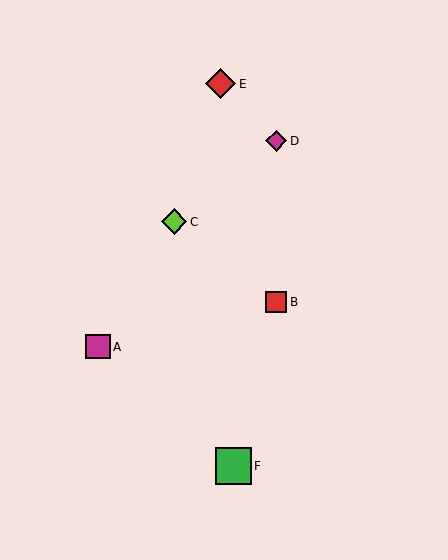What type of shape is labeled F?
Shape F is a green square.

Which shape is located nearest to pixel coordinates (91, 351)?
The magenta square (labeled A) at (98, 347) is nearest to that location.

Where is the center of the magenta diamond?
The center of the magenta diamond is at (276, 141).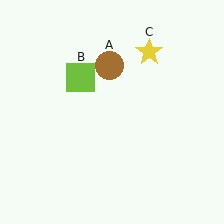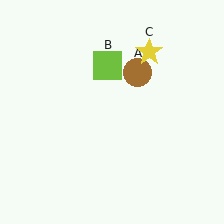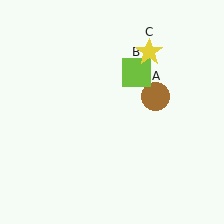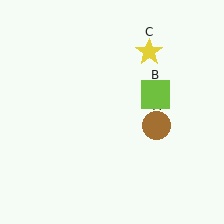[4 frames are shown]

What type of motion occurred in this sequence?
The brown circle (object A), lime square (object B) rotated clockwise around the center of the scene.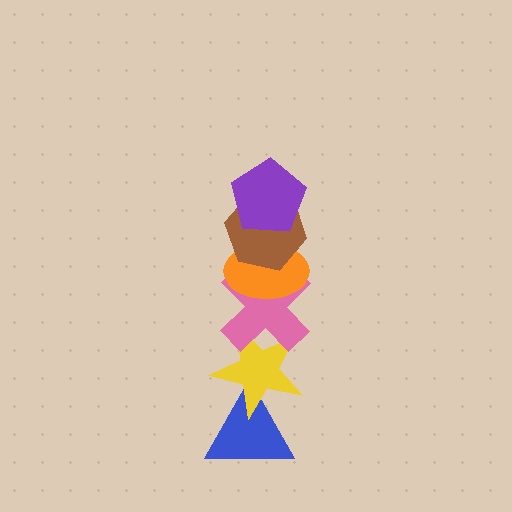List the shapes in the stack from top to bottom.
From top to bottom: the purple pentagon, the brown hexagon, the orange ellipse, the pink cross, the yellow star, the blue triangle.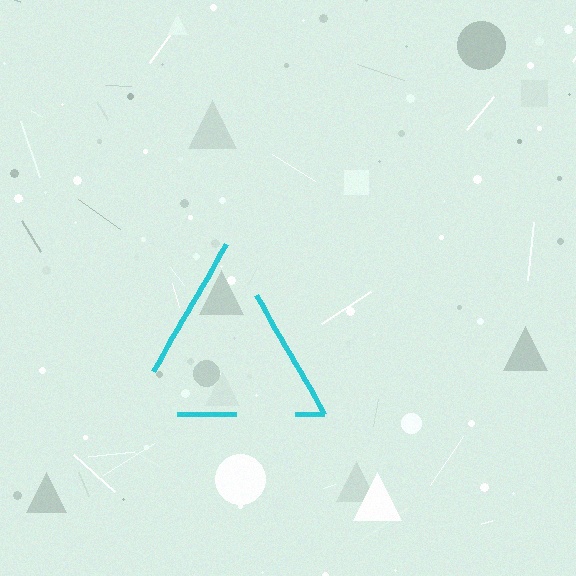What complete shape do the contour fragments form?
The contour fragments form a triangle.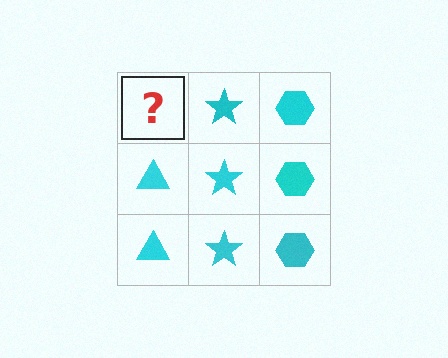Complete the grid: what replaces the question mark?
The question mark should be replaced with a cyan triangle.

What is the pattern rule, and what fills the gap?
The rule is that each column has a consistent shape. The gap should be filled with a cyan triangle.